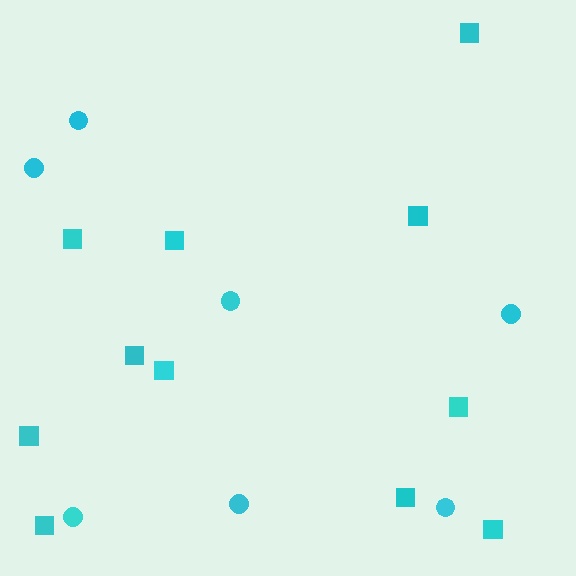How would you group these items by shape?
There are 2 groups: one group of squares (11) and one group of circles (7).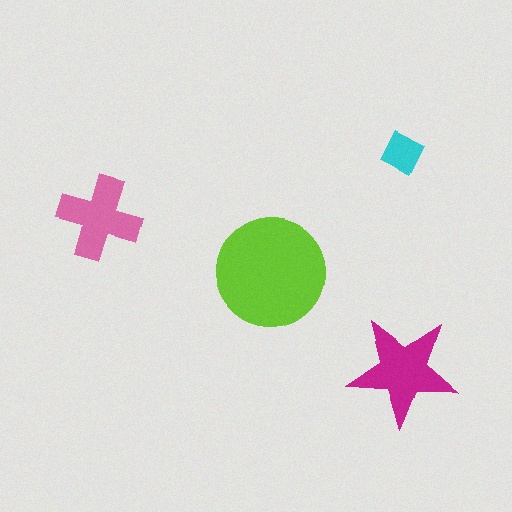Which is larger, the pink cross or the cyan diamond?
The pink cross.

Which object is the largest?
The lime circle.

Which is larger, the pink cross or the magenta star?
The magenta star.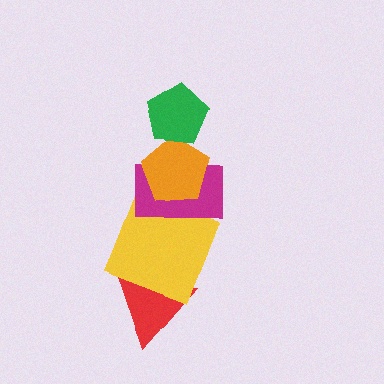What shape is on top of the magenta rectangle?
The orange pentagon is on top of the magenta rectangle.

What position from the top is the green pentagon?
The green pentagon is 1st from the top.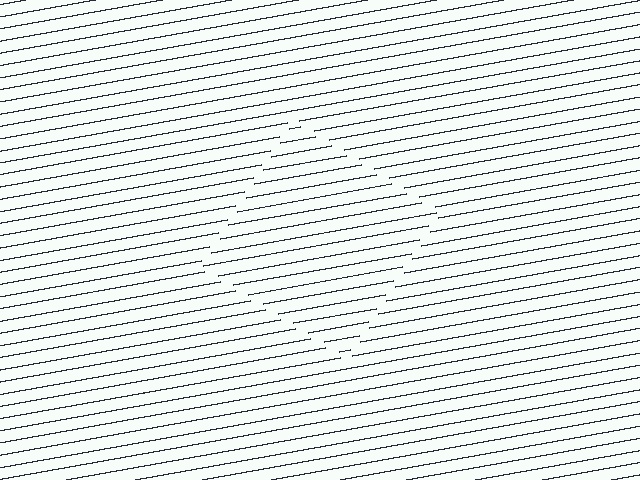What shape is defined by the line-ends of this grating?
An illusory square. The interior of the shape contains the same grating, shifted by half a period — the contour is defined by the phase discontinuity where line-ends from the inner and outer gratings abut.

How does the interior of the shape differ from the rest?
The interior of the shape contains the same grating, shifted by half a period — the contour is defined by the phase discontinuity where line-ends from the inner and outer gratings abut.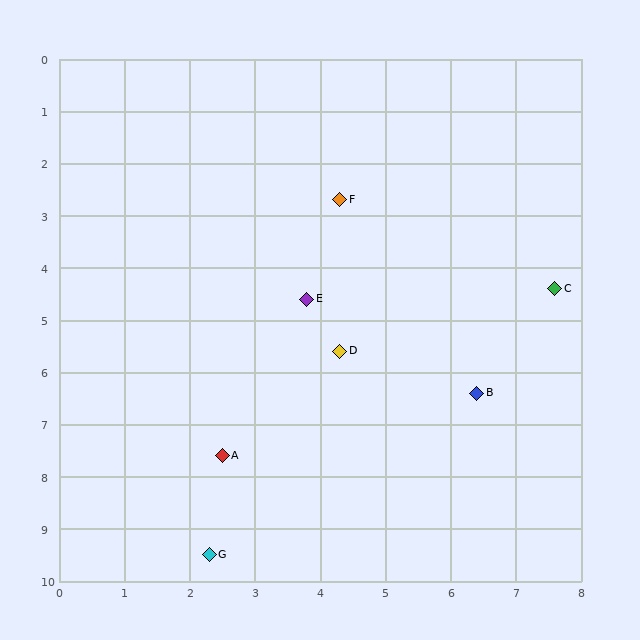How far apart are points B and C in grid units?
Points B and C are about 2.3 grid units apart.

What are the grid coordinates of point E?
Point E is at approximately (3.8, 4.6).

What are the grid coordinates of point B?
Point B is at approximately (6.4, 6.4).